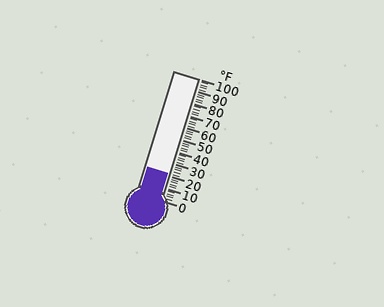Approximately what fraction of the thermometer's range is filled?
The thermometer is filled to approximately 20% of its range.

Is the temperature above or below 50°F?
The temperature is below 50°F.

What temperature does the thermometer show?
The thermometer shows approximately 22°F.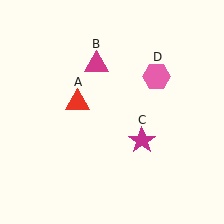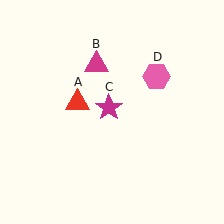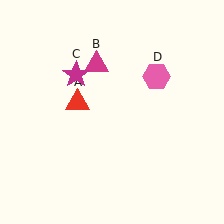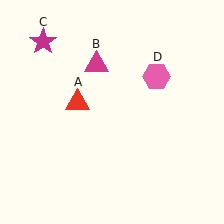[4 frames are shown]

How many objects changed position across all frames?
1 object changed position: magenta star (object C).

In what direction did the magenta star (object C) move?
The magenta star (object C) moved up and to the left.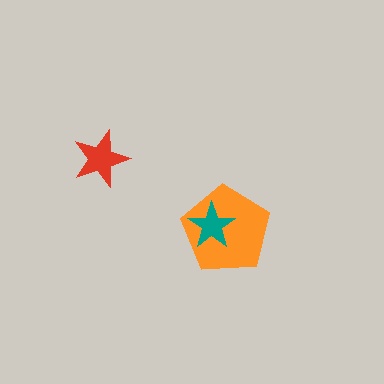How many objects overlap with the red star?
0 objects overlap with the red star.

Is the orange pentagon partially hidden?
Yes, it is partially covered by another shape.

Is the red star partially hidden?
No, no other shape covers it.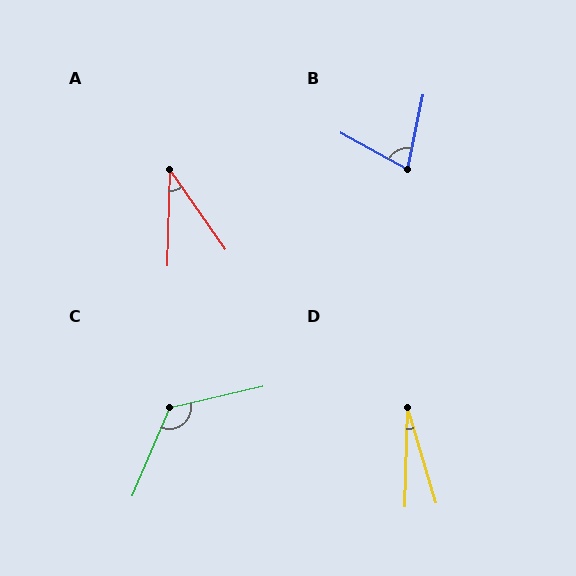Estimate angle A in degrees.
Approximately 36 degrees.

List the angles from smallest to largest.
D (18°), A (36°), B (73°), C (126°).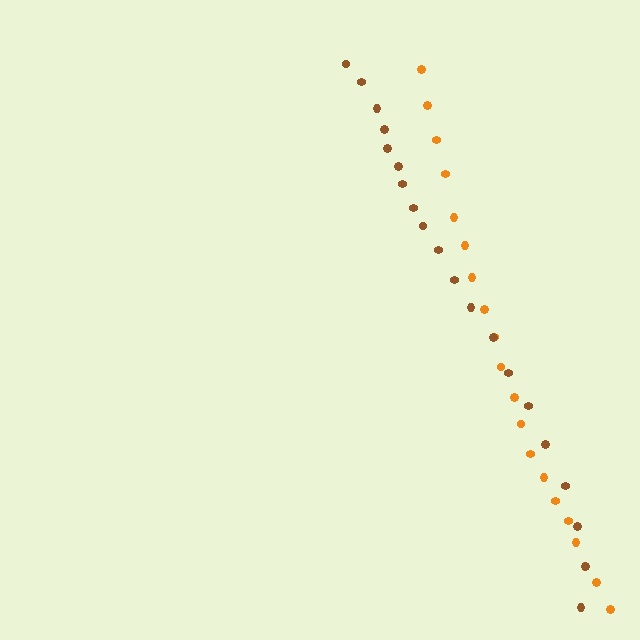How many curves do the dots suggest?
There are 2 distinct paths.